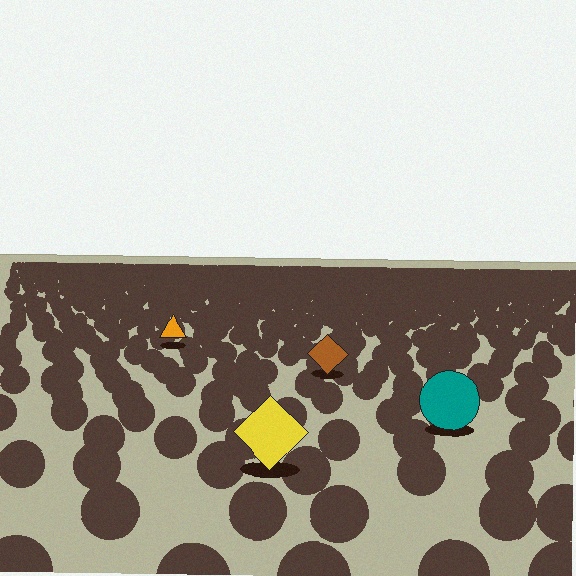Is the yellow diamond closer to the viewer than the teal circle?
Yes. The yellow diamond is closer — you can tell from the texture gradient: the ground texture is coarser near it.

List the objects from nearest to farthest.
From nearest to farthest: the yellow diamond, the teal circle, the brown diamond, the orange triangle.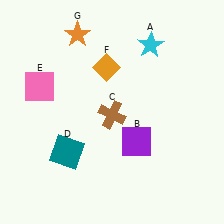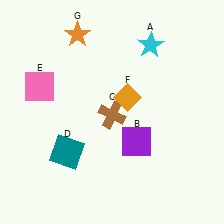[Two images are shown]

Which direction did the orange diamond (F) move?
The orange diamond (F) moved down.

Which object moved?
The orange diamond (F) moved down.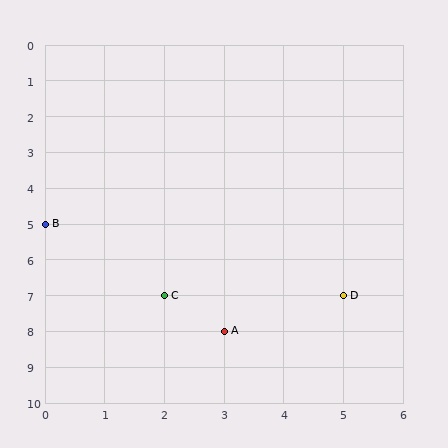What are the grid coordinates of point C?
Point C is at grid coordinates (2, 7).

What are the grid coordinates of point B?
Point B is at grid coordinates (0, 5).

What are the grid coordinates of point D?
Point D is at grid coordinates (5, 7).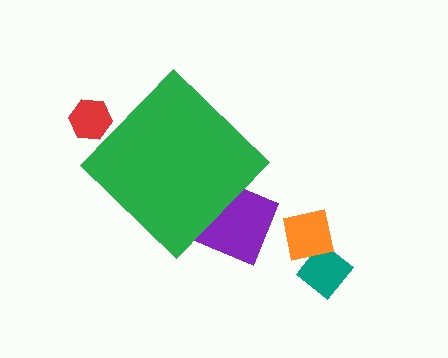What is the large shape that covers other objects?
A green diamond.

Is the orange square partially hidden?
No, the orange square is fully visible.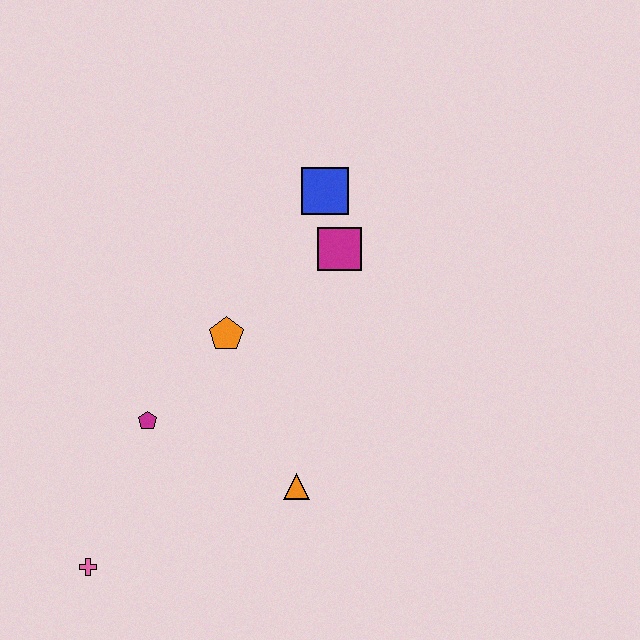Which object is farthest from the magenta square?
The pink cross is farthest from the magenta square.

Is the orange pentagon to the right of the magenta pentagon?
Yes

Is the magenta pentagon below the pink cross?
No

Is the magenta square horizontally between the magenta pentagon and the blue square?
No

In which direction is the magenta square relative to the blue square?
The magenta square is below the blue square.